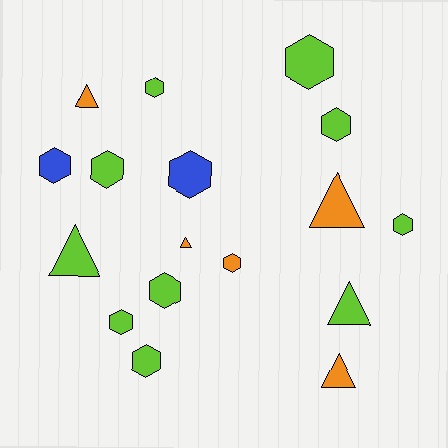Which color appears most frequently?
Lime, with 10 objects.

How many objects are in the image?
There are 17 objects.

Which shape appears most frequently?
Hexagon, with 11 objects.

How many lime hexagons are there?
There are 8 lime hexagons.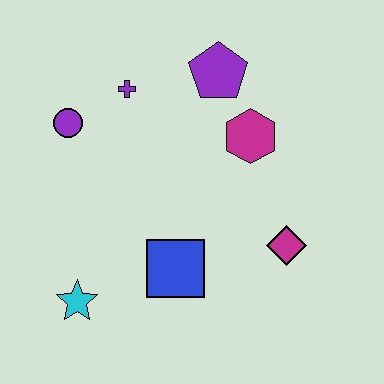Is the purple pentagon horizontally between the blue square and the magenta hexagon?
Yes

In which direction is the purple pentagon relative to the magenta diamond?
The purple pentagon is above the magenta diamond.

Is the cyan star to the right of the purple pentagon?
No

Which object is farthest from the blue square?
The purple pentagon is farthest from the blue square.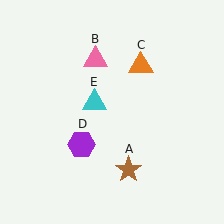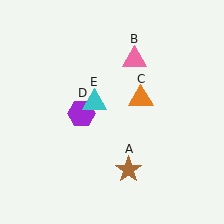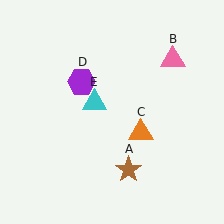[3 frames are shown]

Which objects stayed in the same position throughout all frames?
Brown star (object A) and cyan triangle (object E) remained stationary.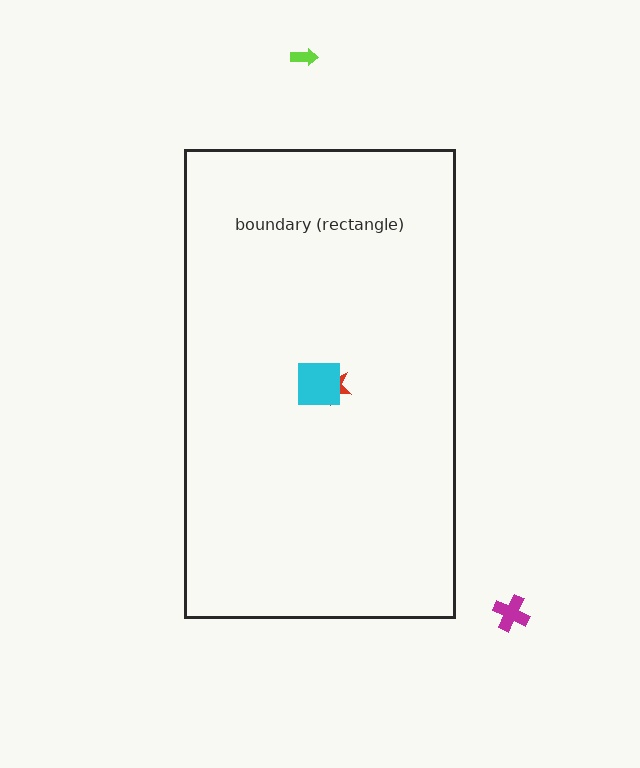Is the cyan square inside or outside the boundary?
Inside.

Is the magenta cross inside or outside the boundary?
Outside.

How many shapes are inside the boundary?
2 inside, 2 outside.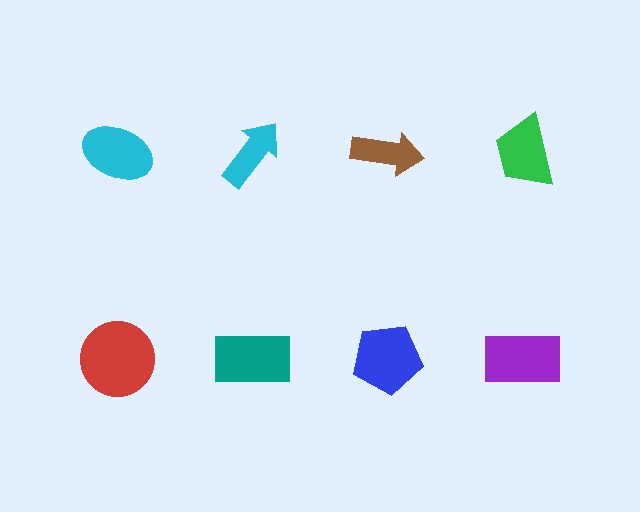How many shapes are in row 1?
4 shapes.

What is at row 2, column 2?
A teal rectangle.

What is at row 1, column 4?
A green trapezoid.